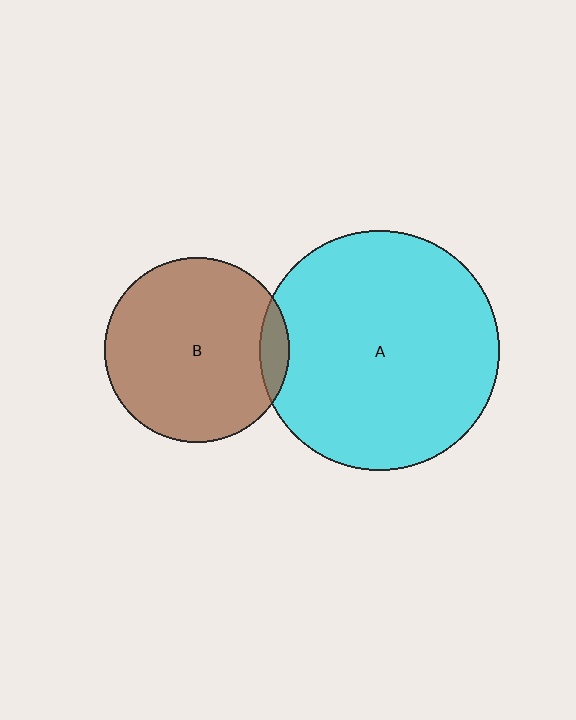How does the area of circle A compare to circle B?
Approximately 1.7 times.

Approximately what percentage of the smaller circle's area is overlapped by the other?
Approximately 10%.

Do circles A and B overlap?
Yes.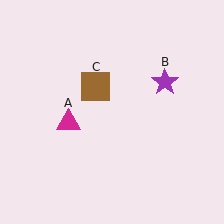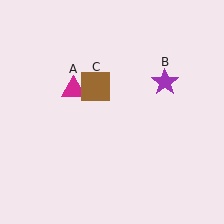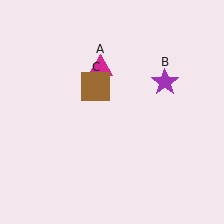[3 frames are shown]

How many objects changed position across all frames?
1 object changed position: magenta triangle (object A).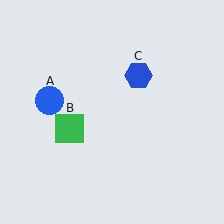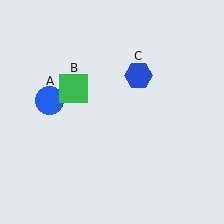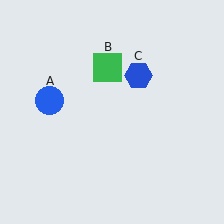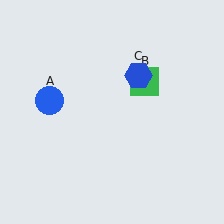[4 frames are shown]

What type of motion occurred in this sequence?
The green square (object B) rotated clockwise around the center of the scene.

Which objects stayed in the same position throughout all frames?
Blue circle (object A) and blue hexagon (object C) remained stationary.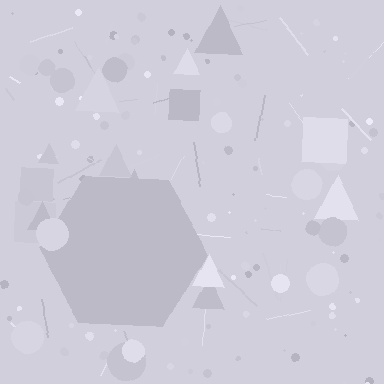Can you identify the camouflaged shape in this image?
The camouflaged shape is a hexagon.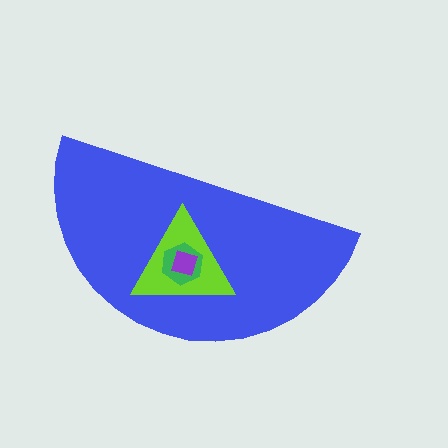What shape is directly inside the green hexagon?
The purple diamond.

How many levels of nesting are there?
4.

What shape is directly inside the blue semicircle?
The lime triangle.